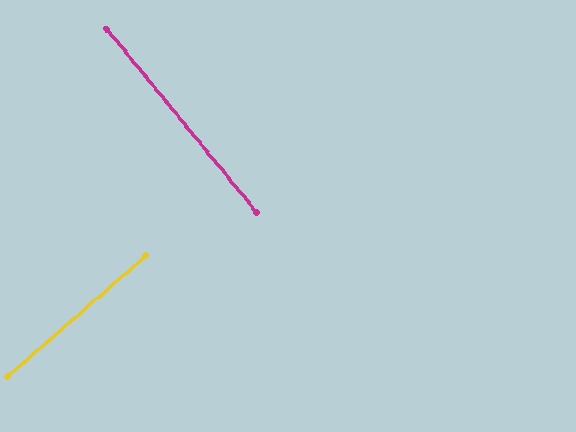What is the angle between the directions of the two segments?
Approximately 89 degrees.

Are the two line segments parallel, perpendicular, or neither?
Perpendicular — they meet at approximately 89°.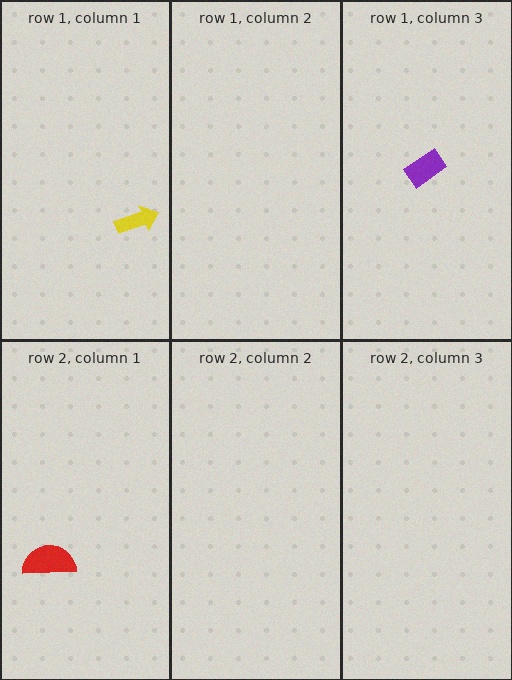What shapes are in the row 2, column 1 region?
The red semicircle.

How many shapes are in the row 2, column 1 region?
1.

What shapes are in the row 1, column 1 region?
The yellow arrow.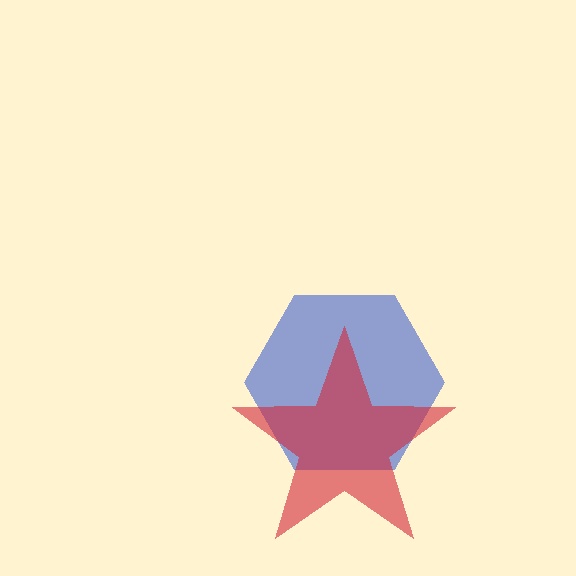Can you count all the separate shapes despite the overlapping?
Yes, there are 2 separate shapes.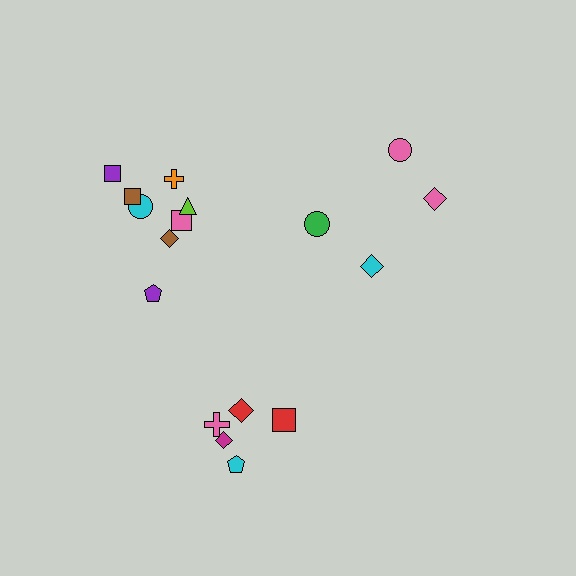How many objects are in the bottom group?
There are 5 objects.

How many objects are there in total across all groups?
There are 17 objects.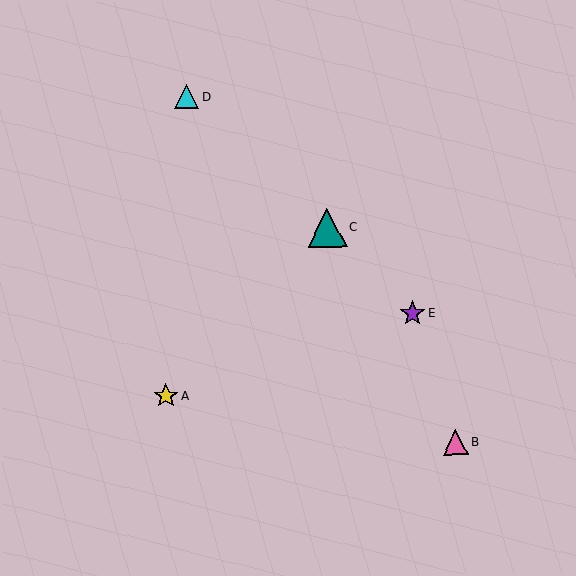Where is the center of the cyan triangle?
The center of the cyan triangle is at (187, 97).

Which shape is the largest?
The teal triangle (labeled C) is the largest.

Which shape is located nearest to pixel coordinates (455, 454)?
The pink triangle (labeled B) at (456, 442) is nearest to that location.